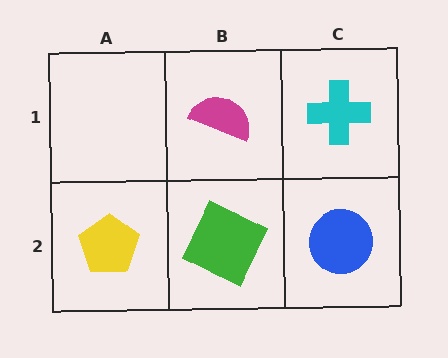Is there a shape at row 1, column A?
No, that cell is empty.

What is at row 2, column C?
A blue circle.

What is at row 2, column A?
A yellow pentagon.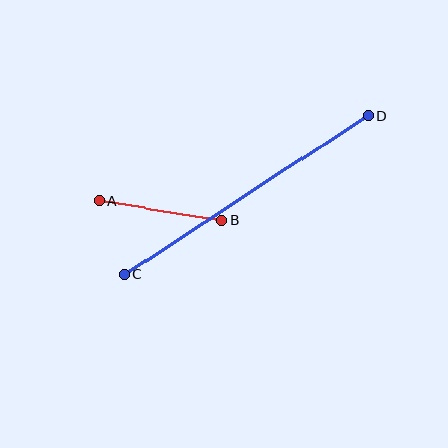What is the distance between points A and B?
The distance is approximately 124 pixels.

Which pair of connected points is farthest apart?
Points C and D are farthest apart.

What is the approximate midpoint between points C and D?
The midpoint is at approximately (246, 195) pixels.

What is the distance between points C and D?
The distance is approximately 291 pixels.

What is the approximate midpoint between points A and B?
The midpoint is at approximately (161, 211) pixels.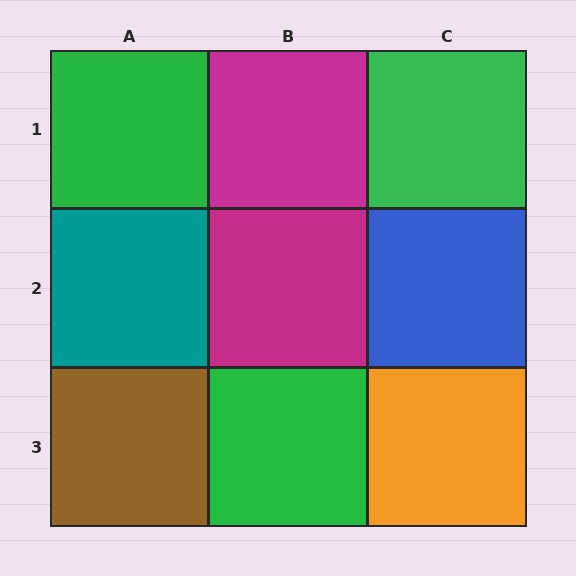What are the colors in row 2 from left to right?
Teal, magenta, blue.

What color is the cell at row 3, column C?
Orange.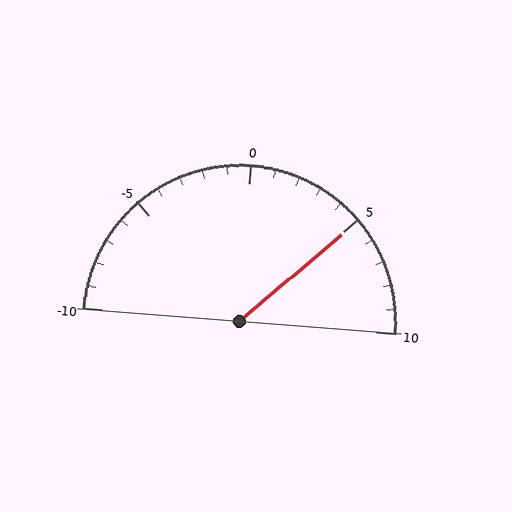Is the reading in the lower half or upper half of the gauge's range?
The reading is in the upper half of the range (-10 to 10).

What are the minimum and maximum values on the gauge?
The gauge ranges from -10 to 10.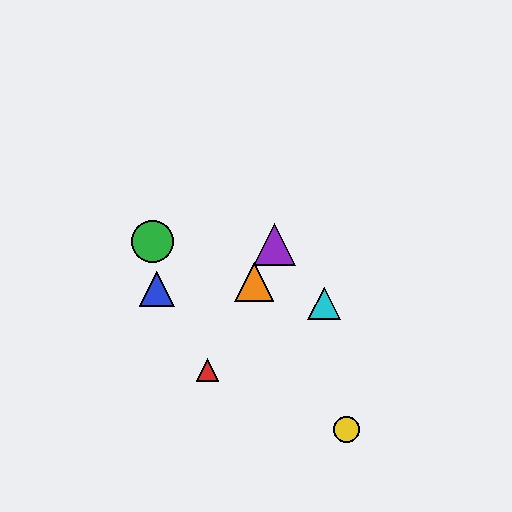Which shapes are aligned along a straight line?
The red triangle, the purple triangle, the orange triangle are aligned along a straight line.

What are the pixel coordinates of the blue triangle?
The blue triangle is at (157, 289).